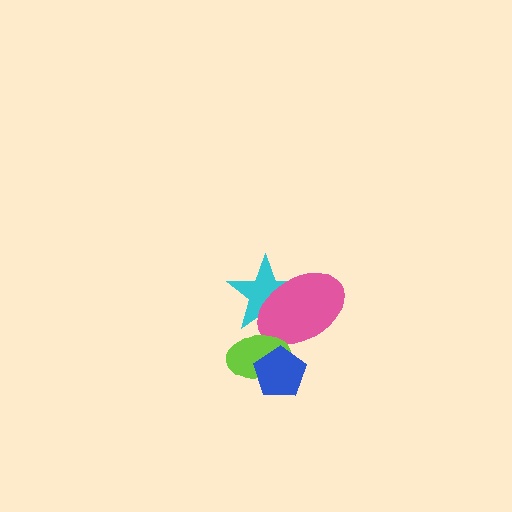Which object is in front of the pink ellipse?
The lime ellipse is in front of the pink ellipse.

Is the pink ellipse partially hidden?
Yes, it is partially covered by another shape.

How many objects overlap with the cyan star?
2 objects overlap with the cyan star.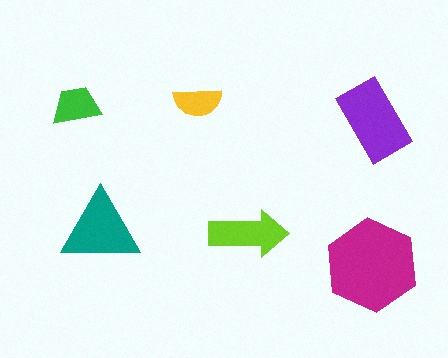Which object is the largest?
The magenta hexagon.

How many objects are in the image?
There are 6 objects in the image.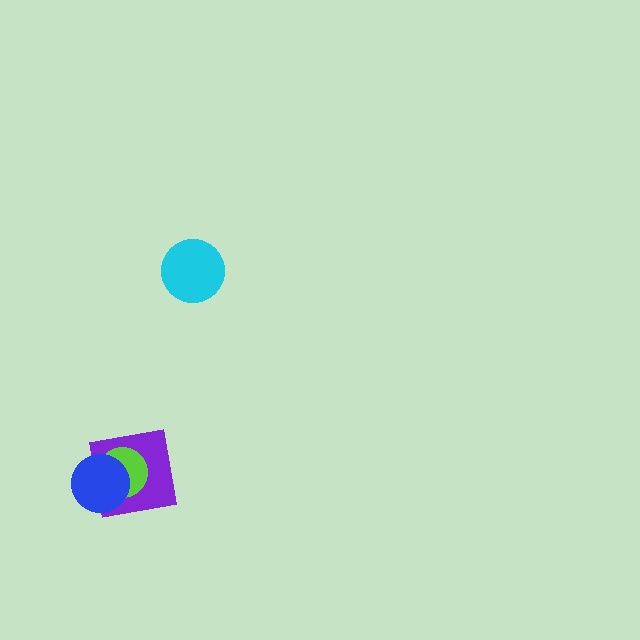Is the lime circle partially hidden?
Yes, it is partially covered by another shape.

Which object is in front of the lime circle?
The blue circle is in front of the lime circle.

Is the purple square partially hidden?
Yes, it is partially covered by another shape.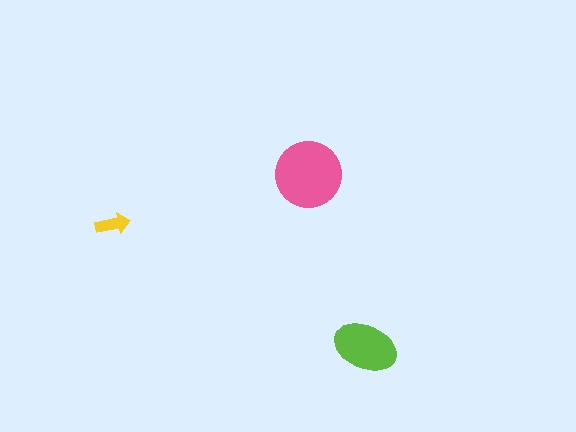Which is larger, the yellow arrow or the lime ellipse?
The lime ellipse.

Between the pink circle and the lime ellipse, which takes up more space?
The pink circle.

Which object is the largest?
The pink circle.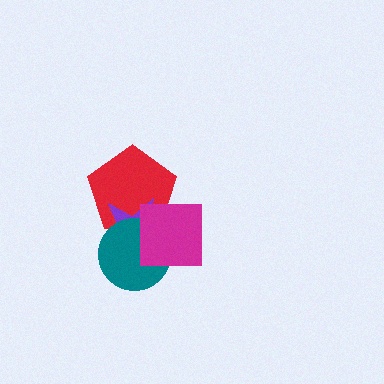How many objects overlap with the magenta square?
3 objects overlap with the magenta square.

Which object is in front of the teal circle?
The magenta square is in front of the teal circle.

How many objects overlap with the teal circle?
3 objects overlap with the teal circle.